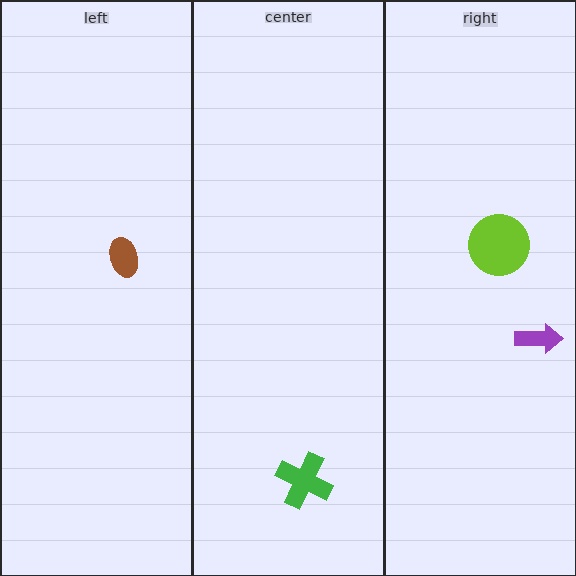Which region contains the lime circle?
The right region.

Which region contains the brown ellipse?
The left region.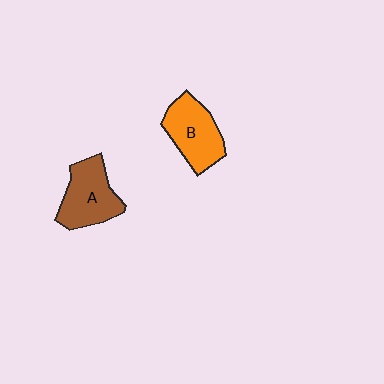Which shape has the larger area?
Shape A (brown).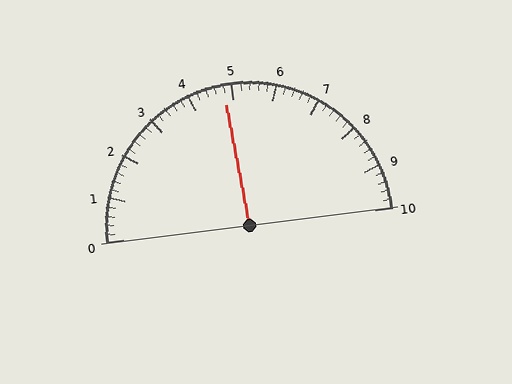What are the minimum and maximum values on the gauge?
The gauge ranges from 0 to 10.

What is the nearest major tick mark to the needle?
The nearest major tick mark is 5.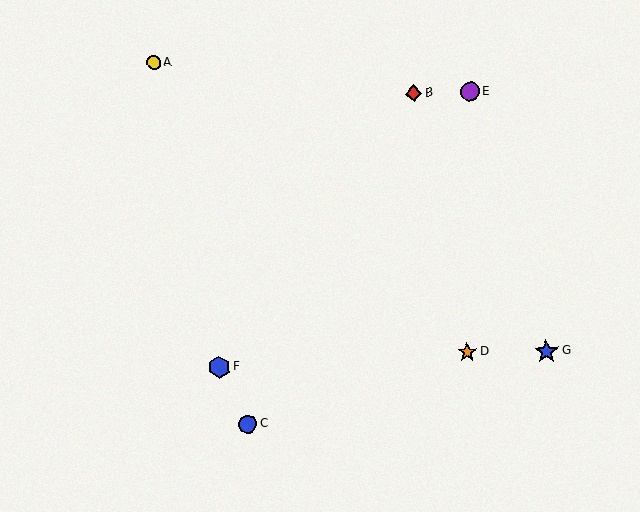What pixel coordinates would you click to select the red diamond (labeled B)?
Click at (414, 93) to select the red diamond B.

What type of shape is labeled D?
Shape D is an orange star.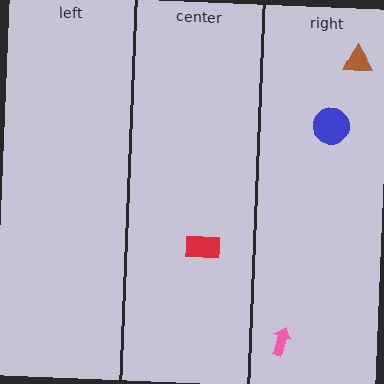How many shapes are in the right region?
3.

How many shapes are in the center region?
1.